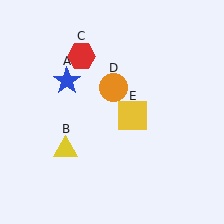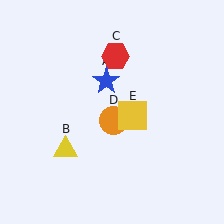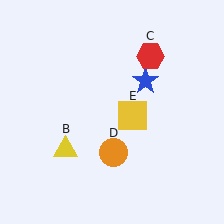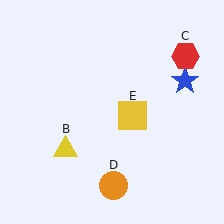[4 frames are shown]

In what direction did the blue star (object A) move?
The blue star (object A) moved right.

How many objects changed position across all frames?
3 objects changed position: blue star (object A), red hexagon (object C), orange circle (object D).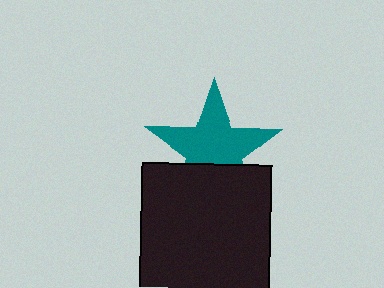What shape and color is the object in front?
The object in front is a black rectangle.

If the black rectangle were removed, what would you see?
You would see the complete teal star.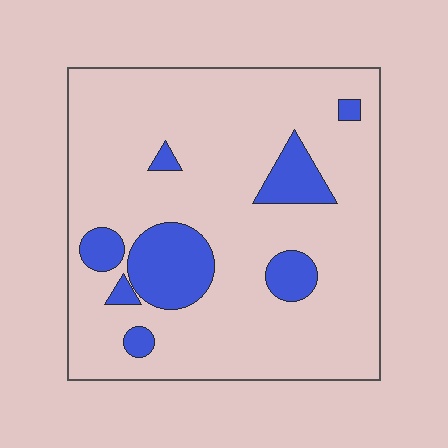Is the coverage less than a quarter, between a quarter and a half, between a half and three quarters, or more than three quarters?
Less than a quarter.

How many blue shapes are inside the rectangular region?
8.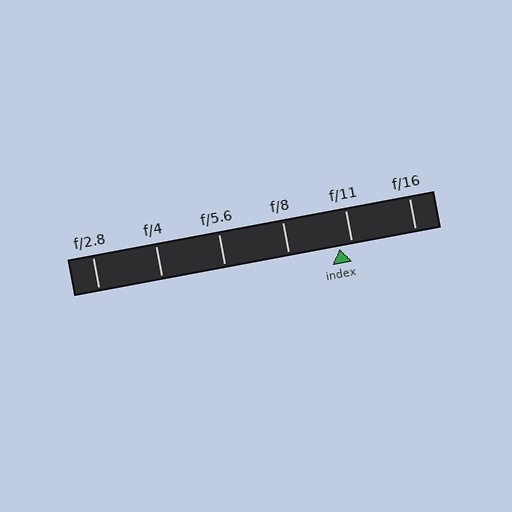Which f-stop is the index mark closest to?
The index mark is closest to f/11.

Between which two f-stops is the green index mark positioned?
The index mark is between f/8 and f/11.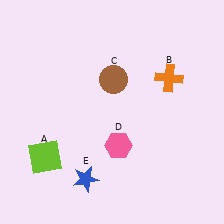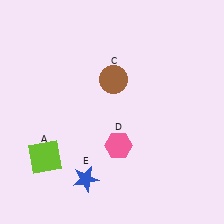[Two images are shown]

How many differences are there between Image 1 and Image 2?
There is 1 difference between the two images.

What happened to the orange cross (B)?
The orange cross (B) was removed in Image 2. It was in the top-right area of Image 1.